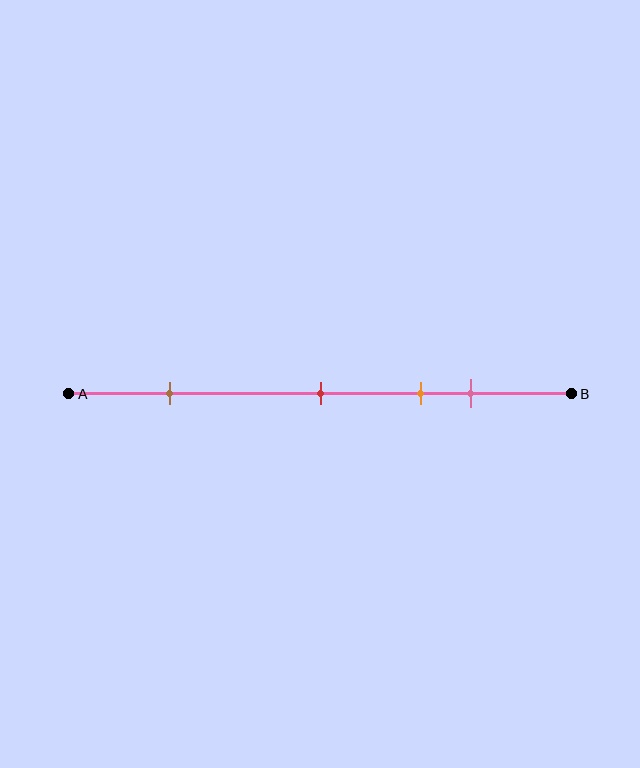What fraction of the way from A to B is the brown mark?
The brown mark is approximately 20% (0.2) of the way from A to B.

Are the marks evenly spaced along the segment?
No, the marks are not evenly spaced.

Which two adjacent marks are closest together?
The orange and pink marks are the closest adjacent pair.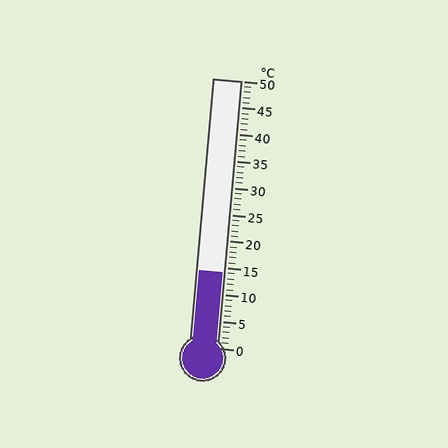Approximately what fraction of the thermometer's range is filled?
The thermometer is filled to approximately 30% of its range.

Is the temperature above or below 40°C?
The temperature is below 40°C.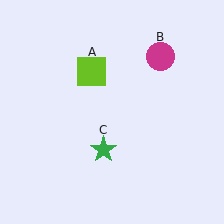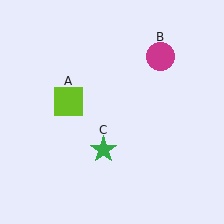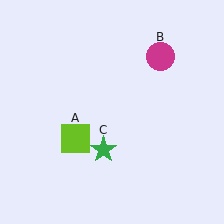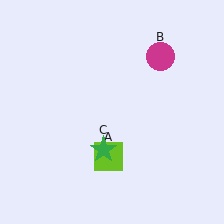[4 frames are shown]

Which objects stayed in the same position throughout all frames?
Magenta circle (object B) and green star (object C) remained stationary.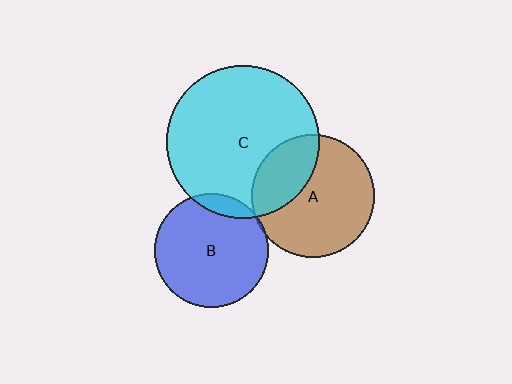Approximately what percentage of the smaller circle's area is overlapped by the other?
Approximately 30%.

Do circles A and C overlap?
Yes.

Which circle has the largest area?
Circle C (cyan).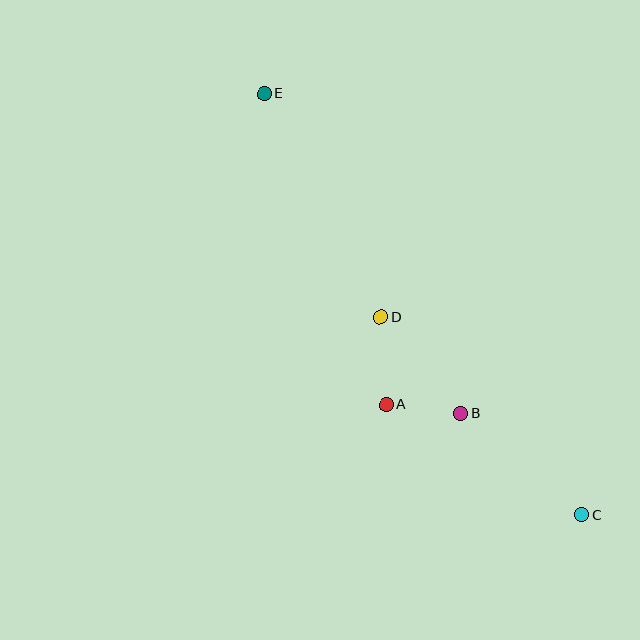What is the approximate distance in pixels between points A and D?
The distance between A and D is approximately 87 pixels.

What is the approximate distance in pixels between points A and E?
The distance between A and E is approximately 334 pixels.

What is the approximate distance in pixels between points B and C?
The distance between B and C is approximately 158 pixels.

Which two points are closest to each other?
Points A and B are closest to each other.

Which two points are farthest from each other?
Points C and E are farthest from each other.